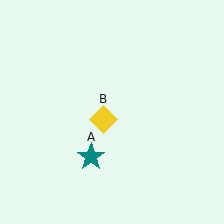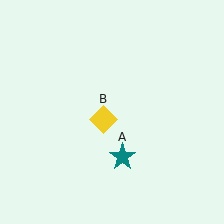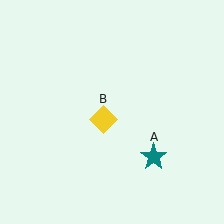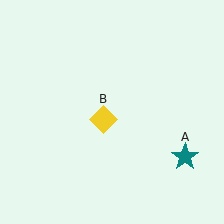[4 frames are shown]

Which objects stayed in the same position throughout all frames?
Yellow diamond (object B) remained stationary.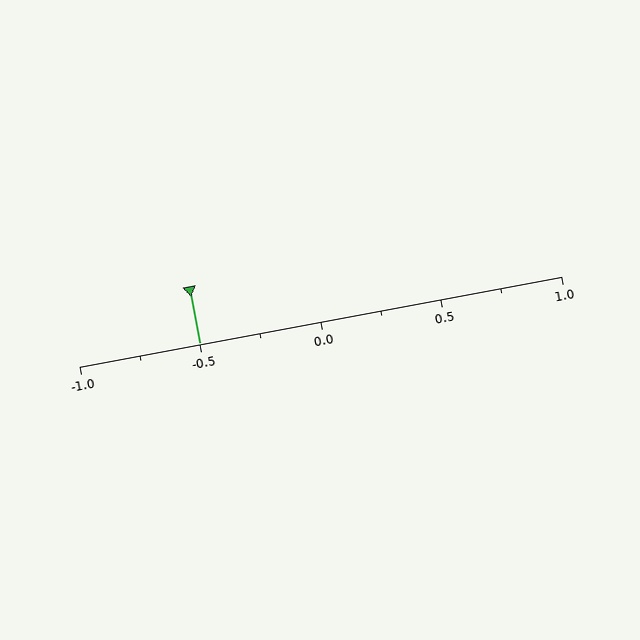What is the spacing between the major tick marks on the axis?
The major ticks are spaced 0.5 apart.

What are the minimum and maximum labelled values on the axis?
The axis runs from -1.0 to 1.0.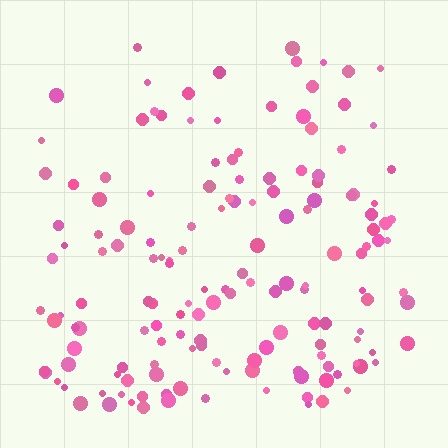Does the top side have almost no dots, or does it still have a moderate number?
Still a moderate number, just noticeably fewer than the bottom.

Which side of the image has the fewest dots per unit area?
The top.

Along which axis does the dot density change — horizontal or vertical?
Vertical.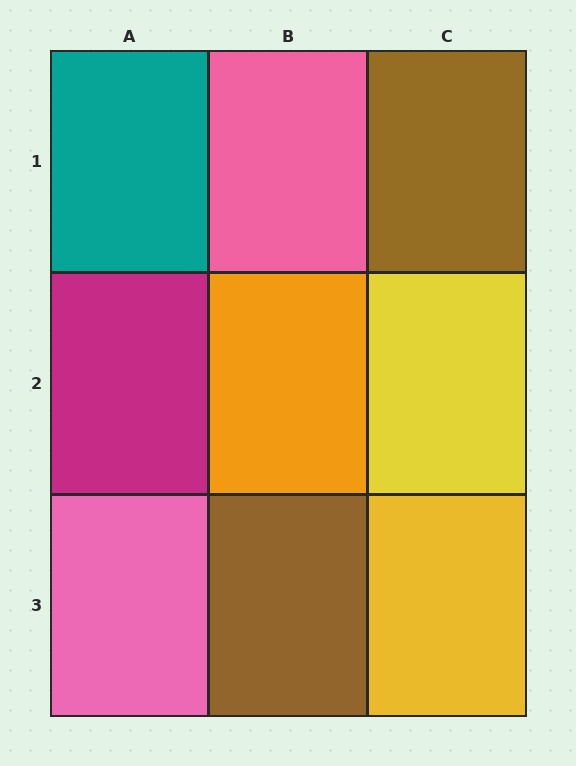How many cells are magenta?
1 cell is magenta.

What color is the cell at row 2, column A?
Magenta.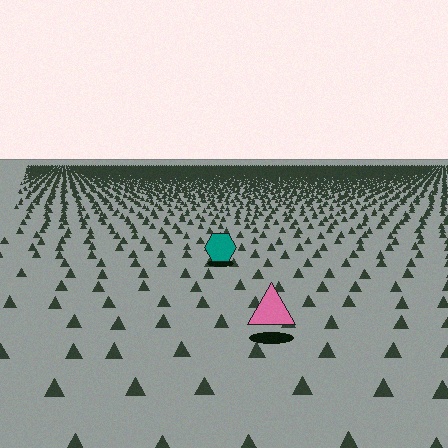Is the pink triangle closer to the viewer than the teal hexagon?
Yes. The pink triangle is closer — you can tell from the texture gradient: the ground texture is coarser near it.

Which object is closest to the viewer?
The pink triangle is closest. The texture marks near it are larger and more spread out.